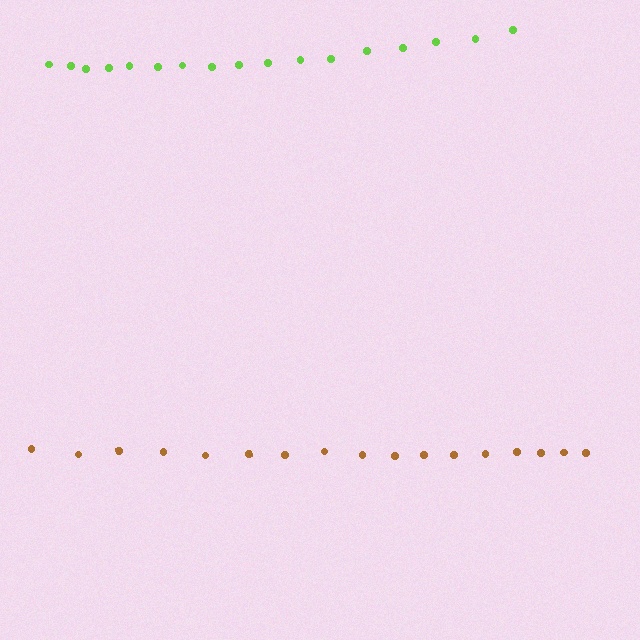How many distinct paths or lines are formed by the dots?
There are 2 distinct paths.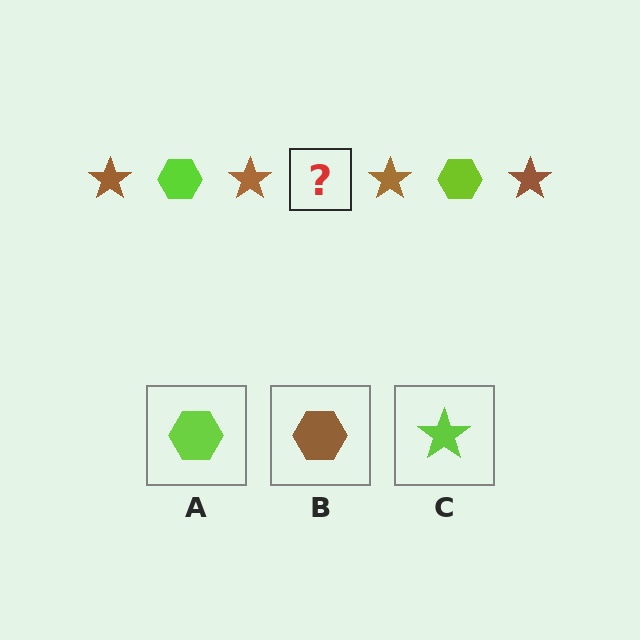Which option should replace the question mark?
Option A.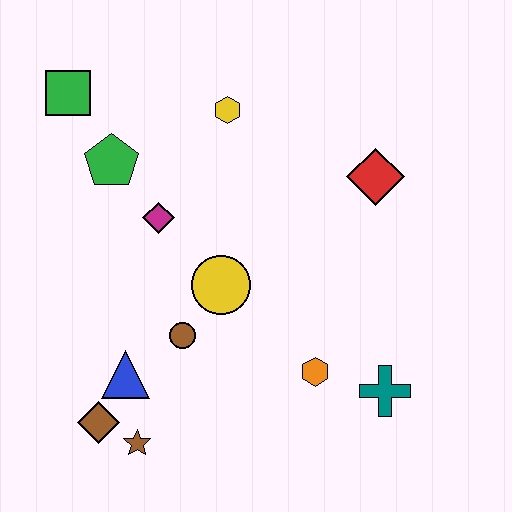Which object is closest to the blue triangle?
The brown diamond is closest to the blue triangle.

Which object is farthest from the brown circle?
The green square is farthest from the brown circle.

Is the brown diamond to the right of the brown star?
No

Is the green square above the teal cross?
Yes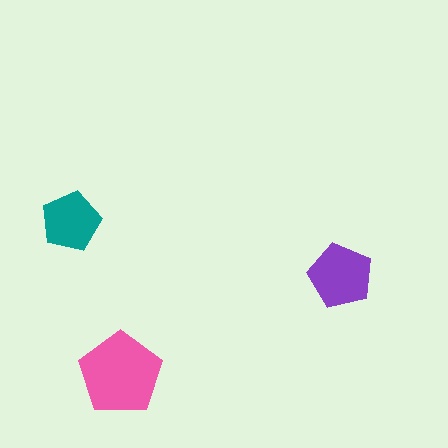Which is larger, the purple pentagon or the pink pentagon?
The pink one.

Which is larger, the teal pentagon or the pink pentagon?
The pink one.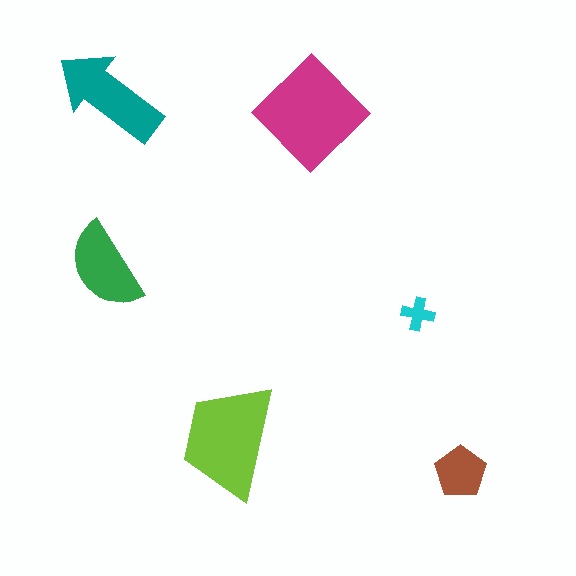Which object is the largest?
The magenta diamond.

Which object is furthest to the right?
The brown pentagon is rightmost.